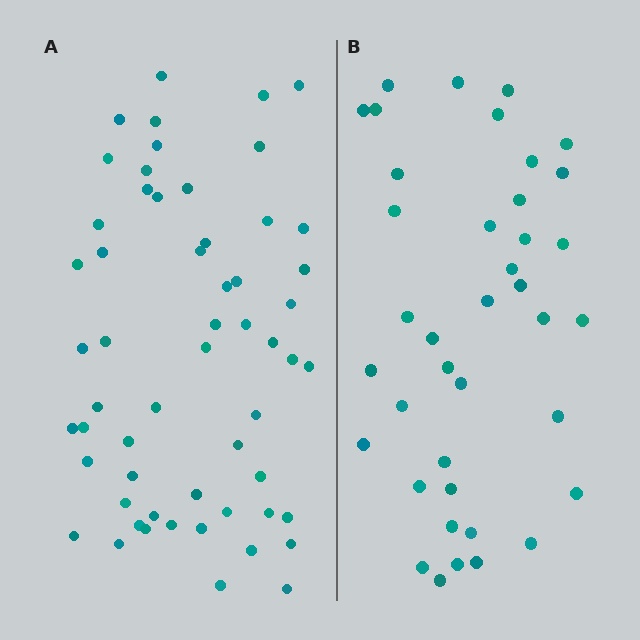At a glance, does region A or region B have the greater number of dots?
Region A (the left region) has more dots.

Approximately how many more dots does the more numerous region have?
Region A has approximately 20 more dots than region B.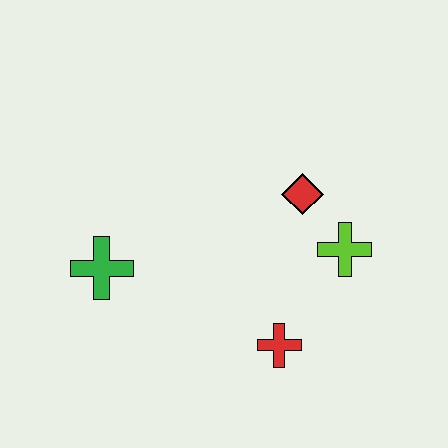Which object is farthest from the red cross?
The green cross is farthest from the red cross.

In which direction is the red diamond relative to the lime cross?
The red diamond is above the lime cross.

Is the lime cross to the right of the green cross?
Yes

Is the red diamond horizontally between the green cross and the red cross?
No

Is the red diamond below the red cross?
No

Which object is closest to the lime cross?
The red diamond is closest to the lime cross.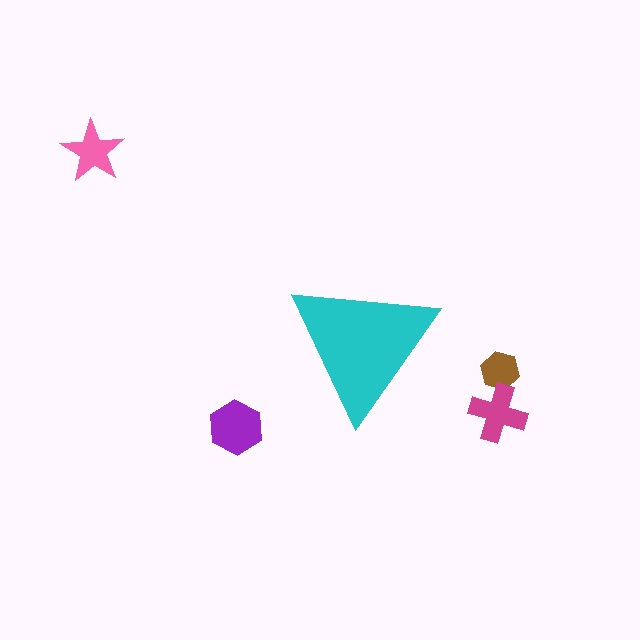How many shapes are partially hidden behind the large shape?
0 shapes are partially hidden.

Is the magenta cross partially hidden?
No, the magenta cross is fully visible.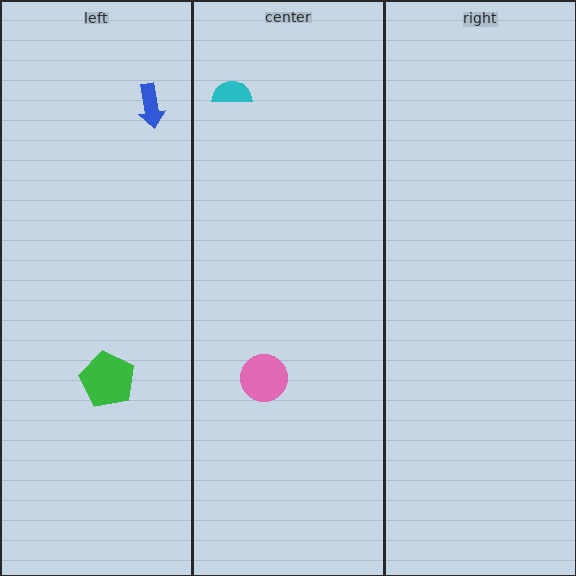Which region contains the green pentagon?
The left region.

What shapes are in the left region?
The blue arrow, the green pentagon.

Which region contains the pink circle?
The center region.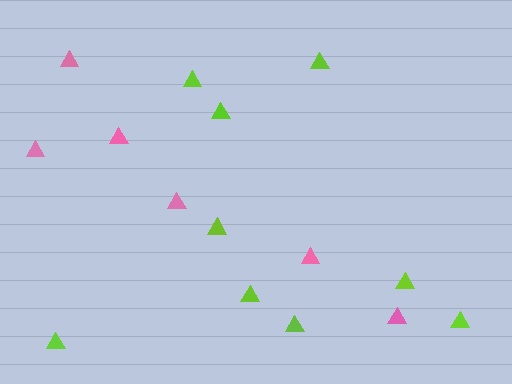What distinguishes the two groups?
There are 2 groups: one group of pink triangles (6) and one group of lime triangles (9).